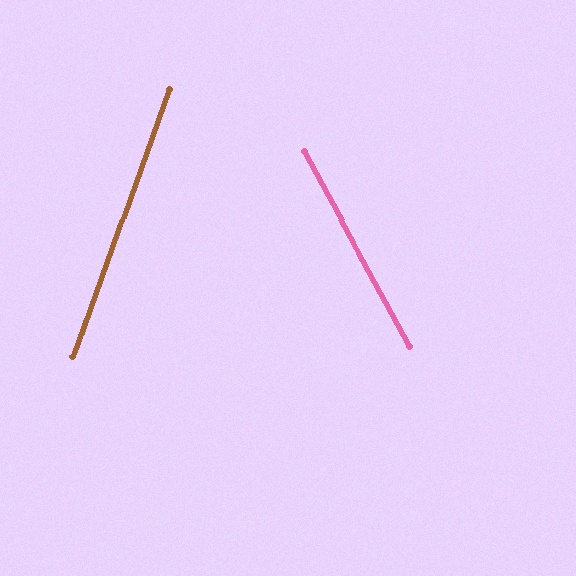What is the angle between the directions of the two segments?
Approximately 48 degrees.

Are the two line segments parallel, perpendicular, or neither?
Neither parallel nor perpendicular — they differ by about 48°.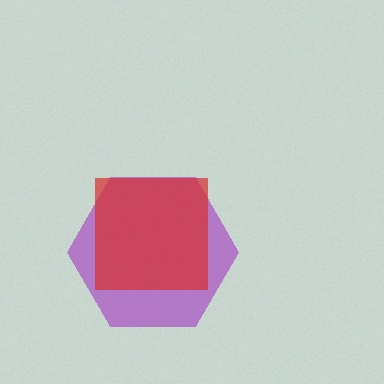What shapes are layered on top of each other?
The layered shapes are: a purple hexagon, a red square.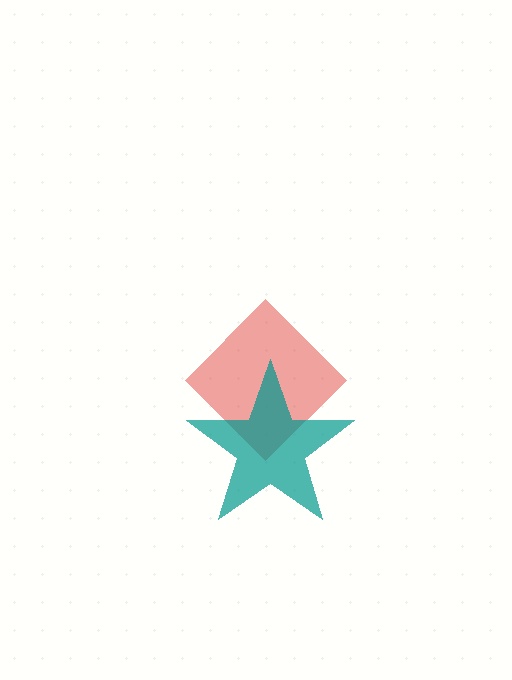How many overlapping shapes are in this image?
There are 2 overlapping shapes in the image.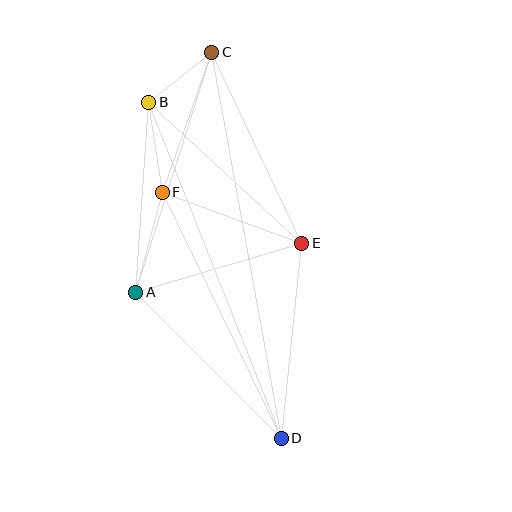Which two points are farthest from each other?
Points C and D are farthest from each other.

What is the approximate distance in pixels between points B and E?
The distance between B and E is approximately 209 pixels.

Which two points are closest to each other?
Points B and C are closest to each other.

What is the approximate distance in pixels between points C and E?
The distance between C and E is approximately 211 pixels.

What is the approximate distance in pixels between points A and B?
The distance between A and B is approximately 190 pixels.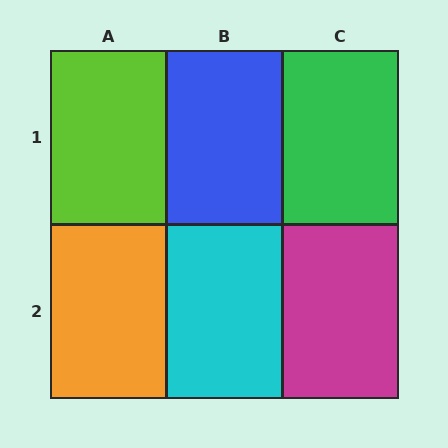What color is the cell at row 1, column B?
Blue.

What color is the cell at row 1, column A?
Lime.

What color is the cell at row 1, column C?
Green.